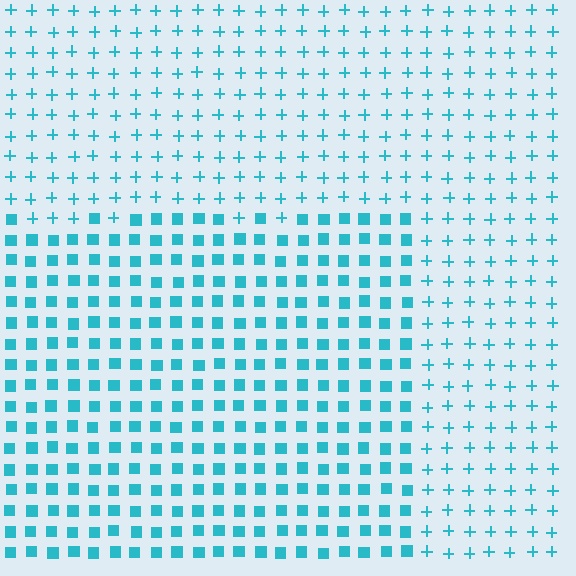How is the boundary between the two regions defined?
The boundary is defined by a change in element shape: squares inside vs. plus signs outside. All elements share the same color and spacing.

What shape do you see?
I see a rectangle.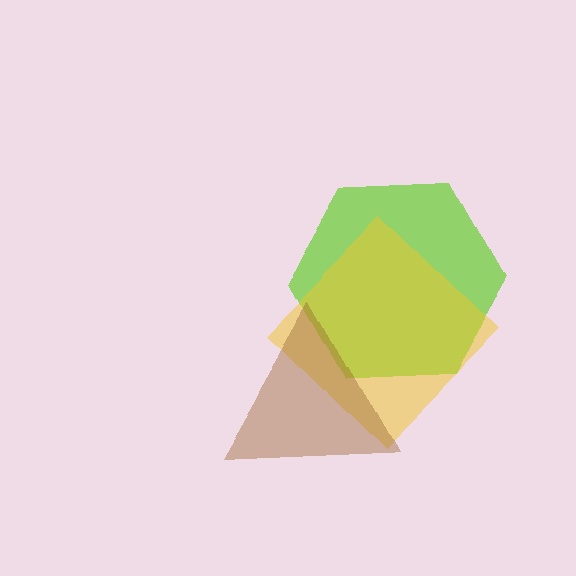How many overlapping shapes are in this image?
There are 3 overlapping shapes in the image.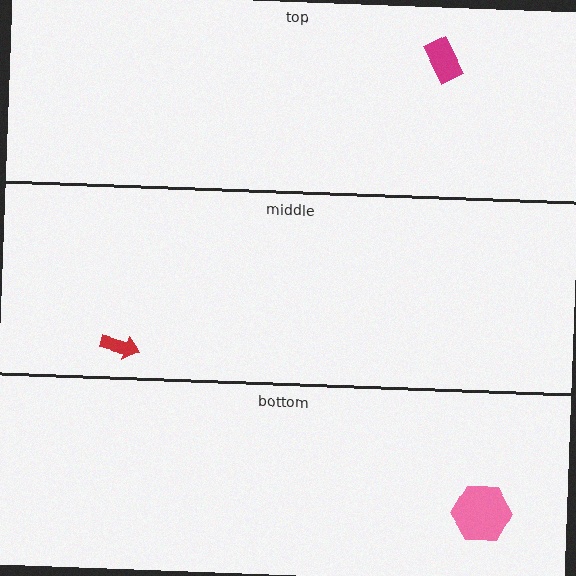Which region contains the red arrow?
The middle region.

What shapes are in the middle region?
The red arrow.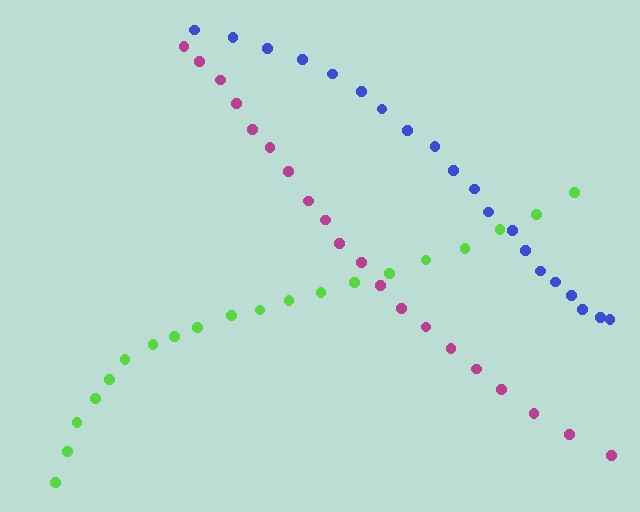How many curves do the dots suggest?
There are 3 distinct paths.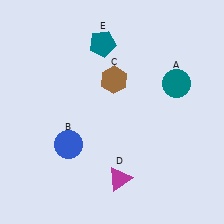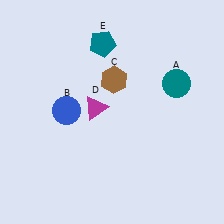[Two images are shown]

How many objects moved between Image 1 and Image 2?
2 objects moved between the two images.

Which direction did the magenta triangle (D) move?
The magenta triangle (D) moved up.